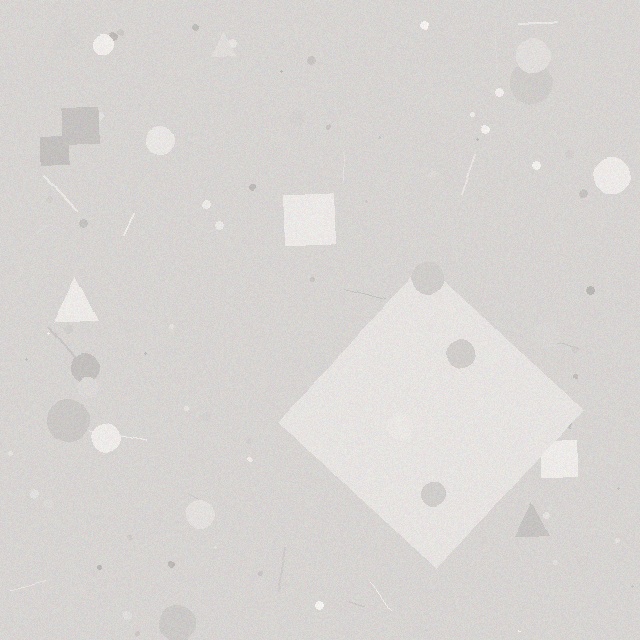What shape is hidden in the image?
A diamond is hidden in the image.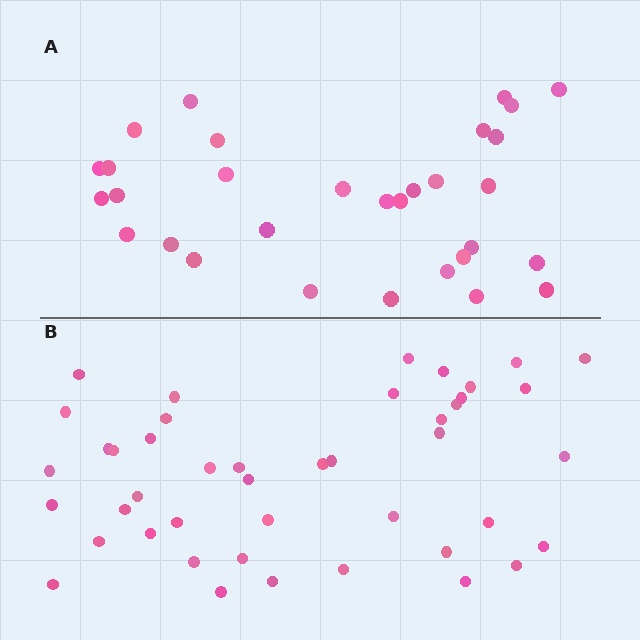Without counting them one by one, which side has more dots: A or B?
Region B (the bottom region) has more dots.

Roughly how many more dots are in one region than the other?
Region B has approximately 15 more dots than region A.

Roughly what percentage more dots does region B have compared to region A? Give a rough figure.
About 40% more.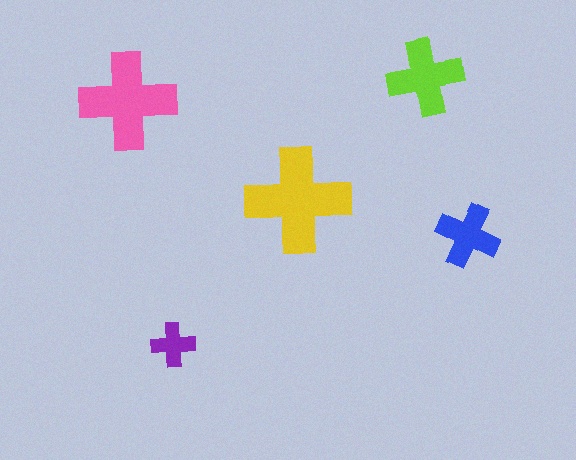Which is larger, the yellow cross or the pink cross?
The yellow one.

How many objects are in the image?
There are 5 objects in the image.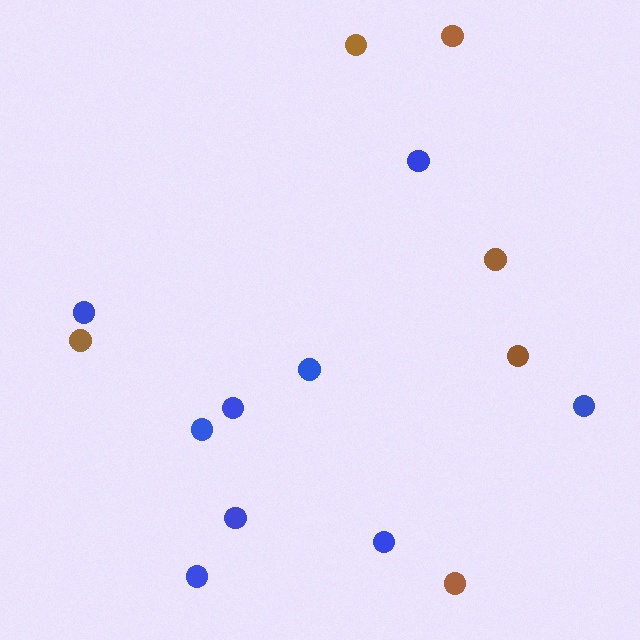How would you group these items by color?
There are 2 groups: one group of brown circles (6) and one group of blue circles (9).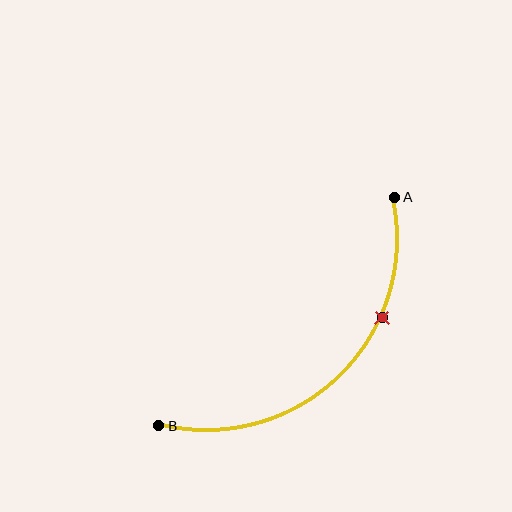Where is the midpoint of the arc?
The arc midpoint is the point on the curve farthest from the straight line joining A and B. It sits below and to the right of that line.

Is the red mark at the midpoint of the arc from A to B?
No. The red mark lies on the arc but is closer to endpoint A. The arc midpoint would be at the point on the curve equidistant along the arc from both A and B.